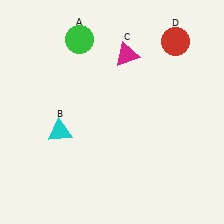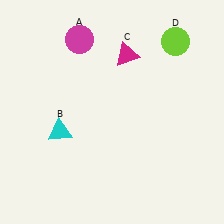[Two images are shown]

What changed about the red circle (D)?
In Image 1, D is red. In Image 2, it changed to lime.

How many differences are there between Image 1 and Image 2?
There are 2 differences between the two images.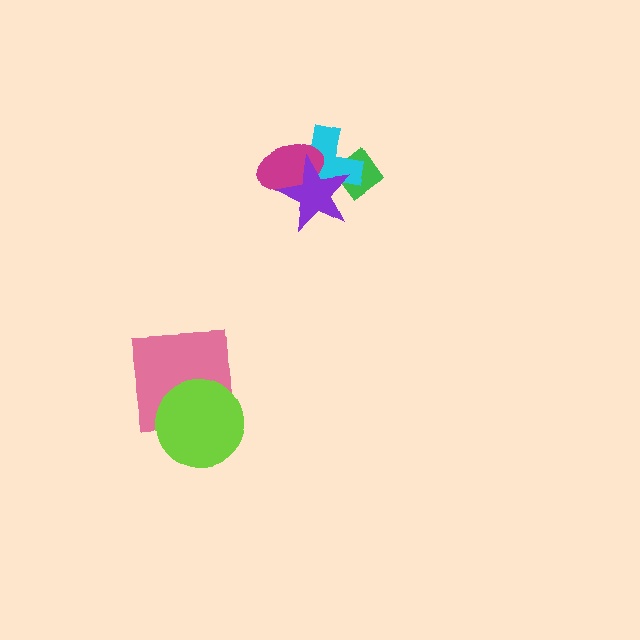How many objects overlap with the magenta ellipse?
2 objects overlap with the magenta ellipse.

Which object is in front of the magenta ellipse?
The purple star is in front of the magenta ellipse.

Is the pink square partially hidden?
Yes, it is partially covered by another shape.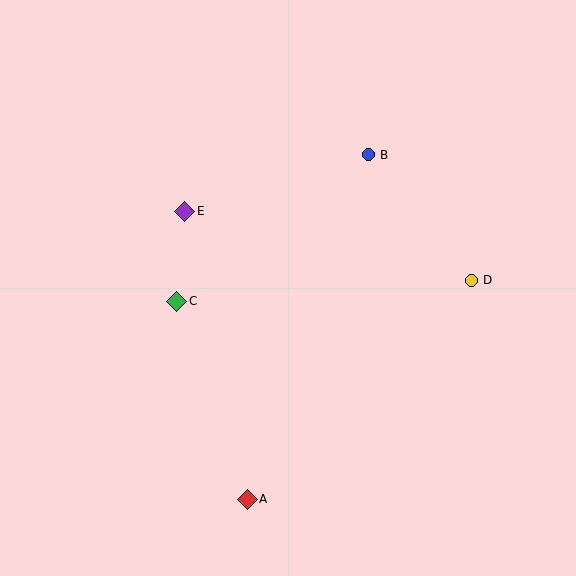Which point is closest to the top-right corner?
Point B is closest to the top-right corner.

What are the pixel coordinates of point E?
Point E is at (185, 211).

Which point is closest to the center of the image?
Point C at (177, 301) is closest to the center.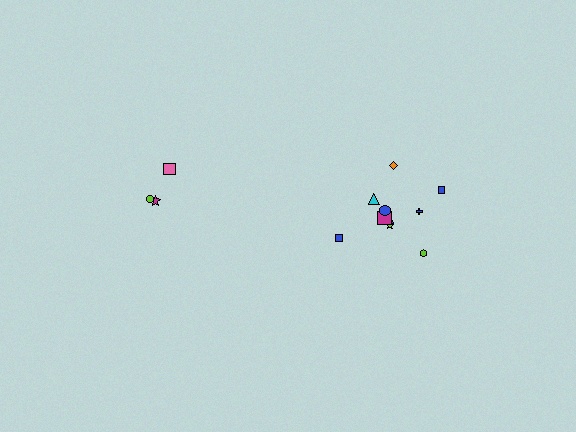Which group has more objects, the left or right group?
The right group.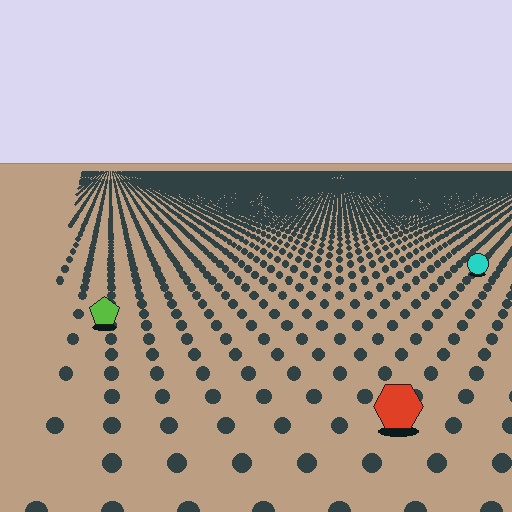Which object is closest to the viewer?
The red hexagon is closest. The texture marks near it are larger and more spread out.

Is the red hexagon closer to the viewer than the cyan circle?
Yes. The red hexagon is closer — you can tell from the texture gradient: the ground texture is coarser near it.